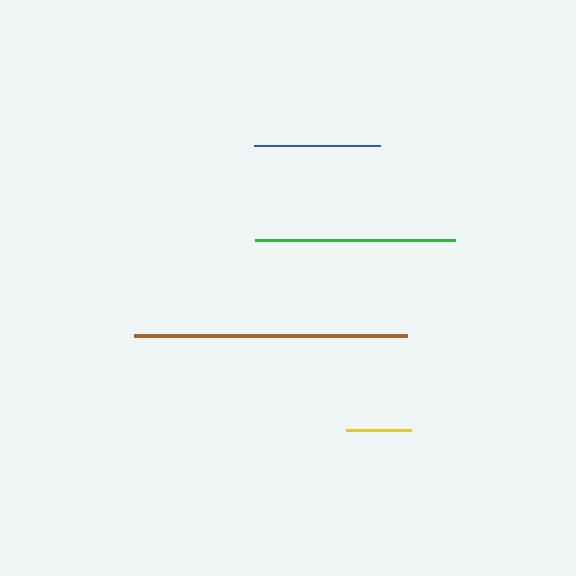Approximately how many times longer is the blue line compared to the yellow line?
The blue line is approximately 2.0 times the length of the yellow line.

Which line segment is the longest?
The brown line is the longest at approximately 273 pixels.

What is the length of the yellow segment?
The yellow segment is approximately 64 pixels long.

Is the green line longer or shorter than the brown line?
The brown line is longer than the green line.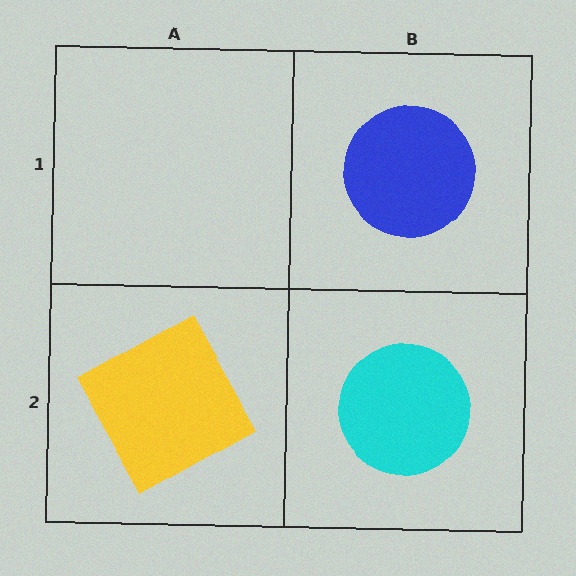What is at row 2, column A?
A yellow square.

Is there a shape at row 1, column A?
No, that cell is empty.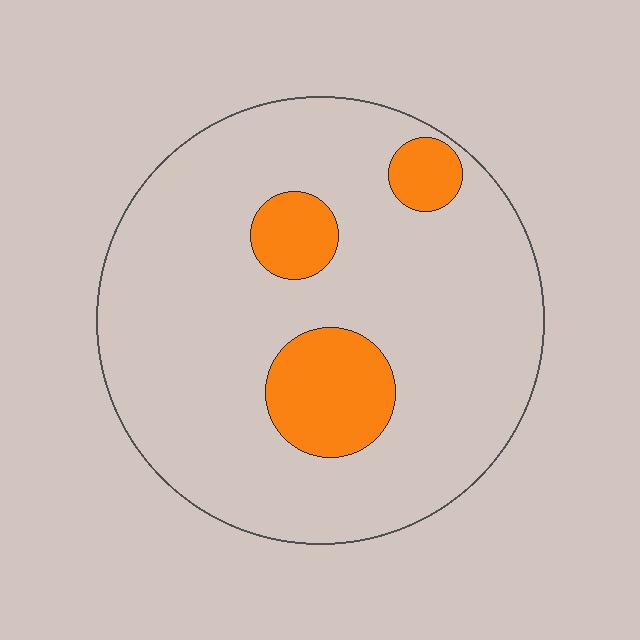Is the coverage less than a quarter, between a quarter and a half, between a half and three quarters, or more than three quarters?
Less than a quarter.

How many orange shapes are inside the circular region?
3.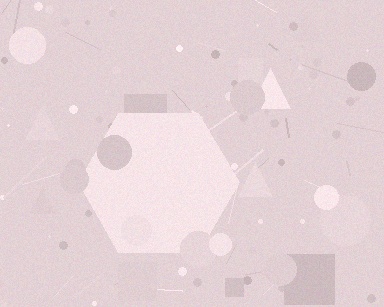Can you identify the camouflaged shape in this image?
The camouflaged shape is a hexagon.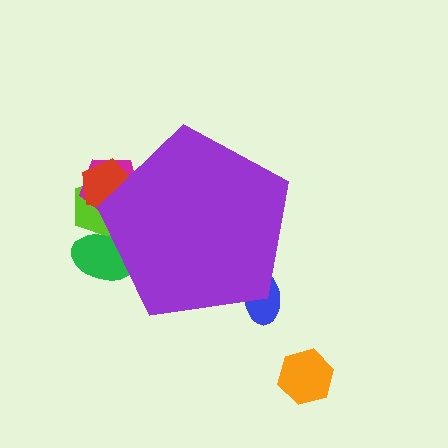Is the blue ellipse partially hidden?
Yes, the blue ellipse is partially hidden behind the purple pentagon.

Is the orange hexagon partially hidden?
No, the orange hexagon is fully visible.